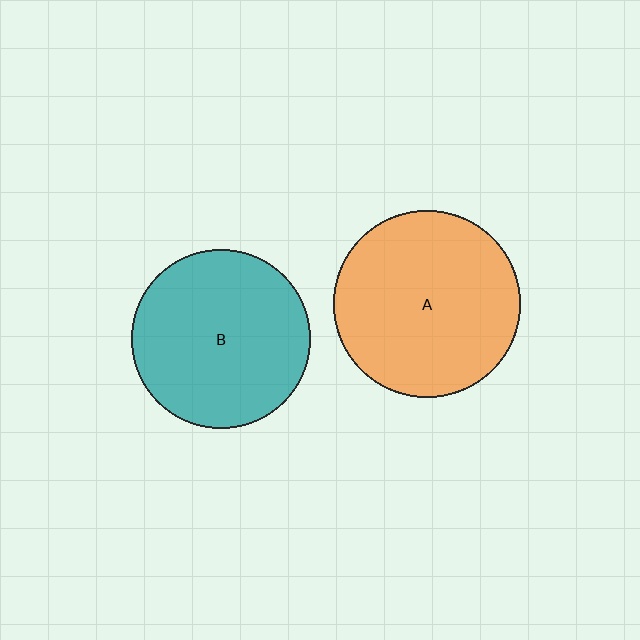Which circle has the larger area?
Circle A (orange).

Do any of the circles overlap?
No, none of the circles overlap.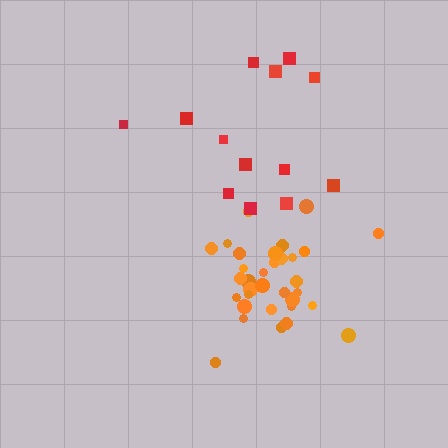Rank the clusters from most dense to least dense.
orange, red.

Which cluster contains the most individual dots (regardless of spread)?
Orange (33).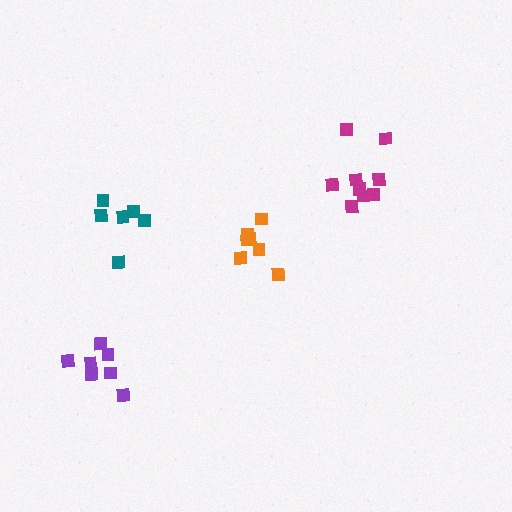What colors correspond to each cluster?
The clusters are colored: purple, teal, magenta, orange.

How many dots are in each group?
Group 1: 7 dots, Group 2: 6 dots, Group 3: 9 dots, Group 4: 7 dots (29 total).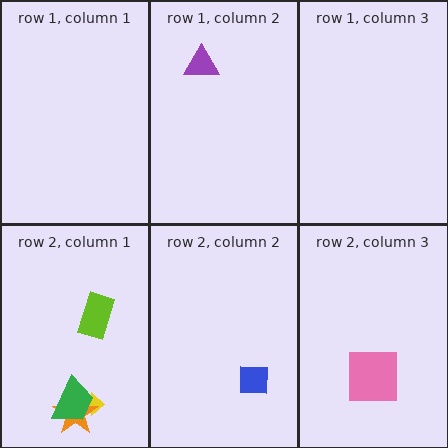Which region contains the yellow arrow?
The row 2, column 1 region.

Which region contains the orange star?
The row 2, column 1 region.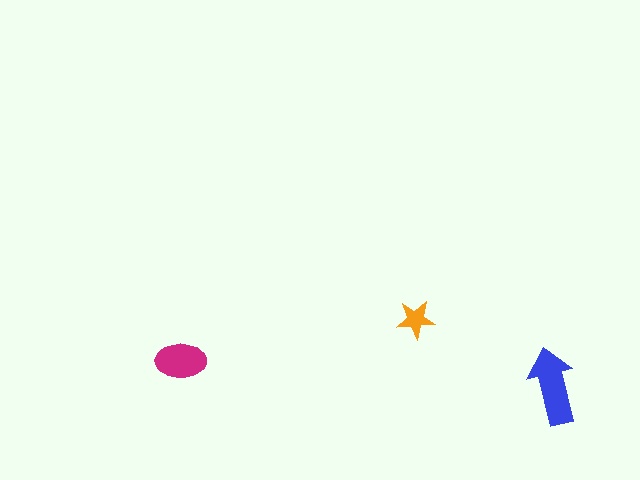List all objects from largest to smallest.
The blue arrow, the magenta ellipse, the orange star.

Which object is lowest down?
The blue arrow is bottommost.